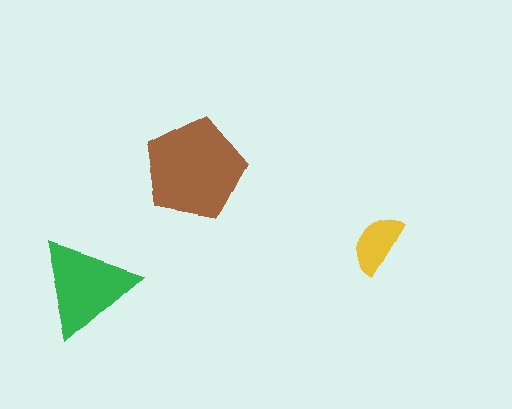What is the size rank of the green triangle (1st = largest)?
2nd.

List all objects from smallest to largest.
The yellow semicircle, the green triangle, the brown pentagon.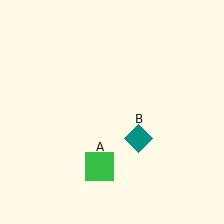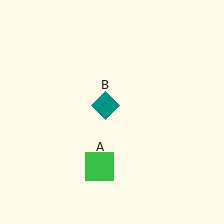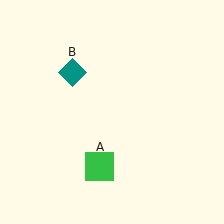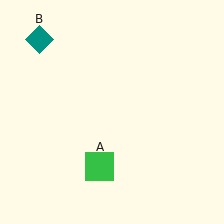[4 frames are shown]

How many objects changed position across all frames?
1 object changed position: teal diamond (object B).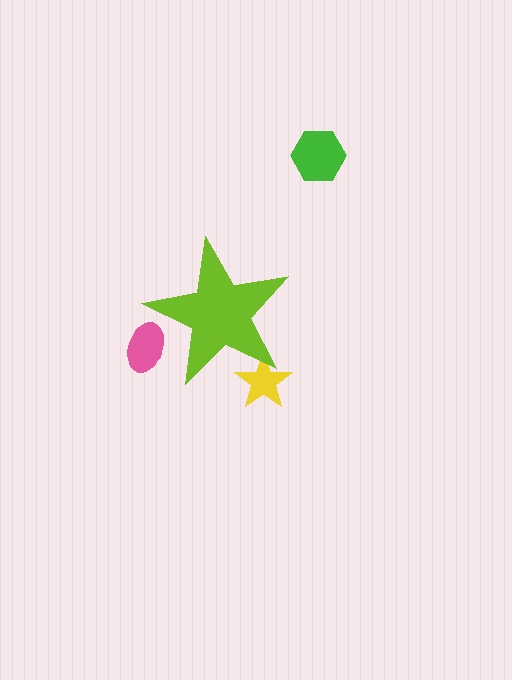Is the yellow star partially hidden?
Yes, the yellow star is partially hidden behind the lime star.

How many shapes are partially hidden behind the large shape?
2 shapes are partially hidden.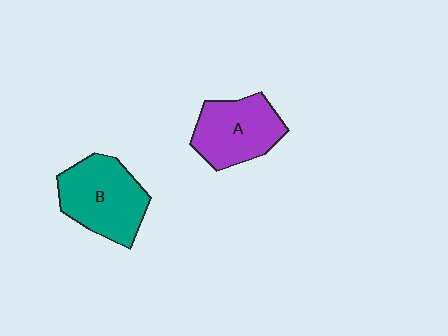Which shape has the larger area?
Shape B (teal).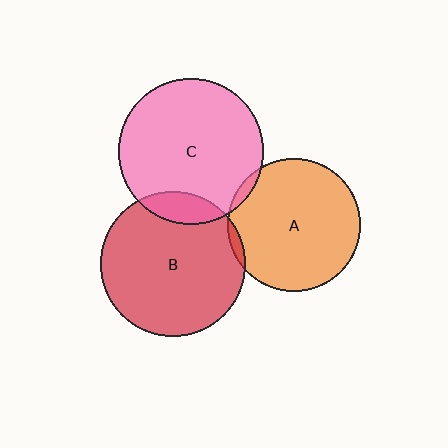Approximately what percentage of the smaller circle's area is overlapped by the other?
Approximately 10%.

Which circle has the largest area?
Circle C (pink).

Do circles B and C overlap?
Yes.